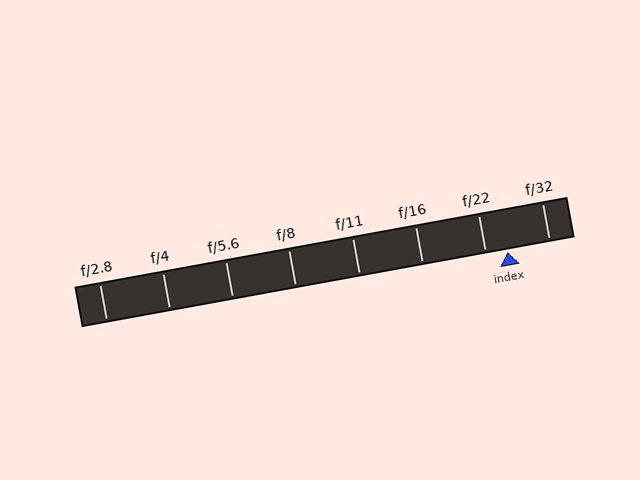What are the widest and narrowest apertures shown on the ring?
The widest aperture shown is f/2.8 and the narrowest is f/32.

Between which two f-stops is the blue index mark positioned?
The index mark is between f/22 and f/32.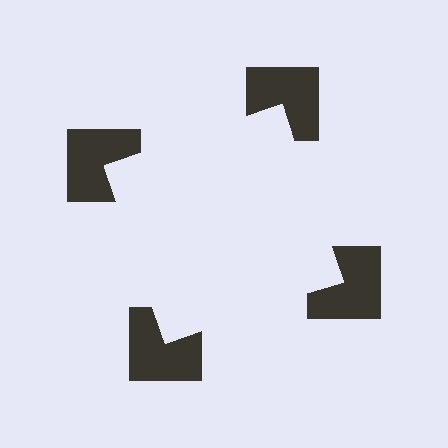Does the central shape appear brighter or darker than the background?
It typically appears slightly brighter than the background, even though no actual brightness change is drawn.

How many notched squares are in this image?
There are 4 — one at each vertex of the illusory square.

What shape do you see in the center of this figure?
An illusory square — its edges are inferred from the aligned wedge cuts in the notched squares, not physically drawn.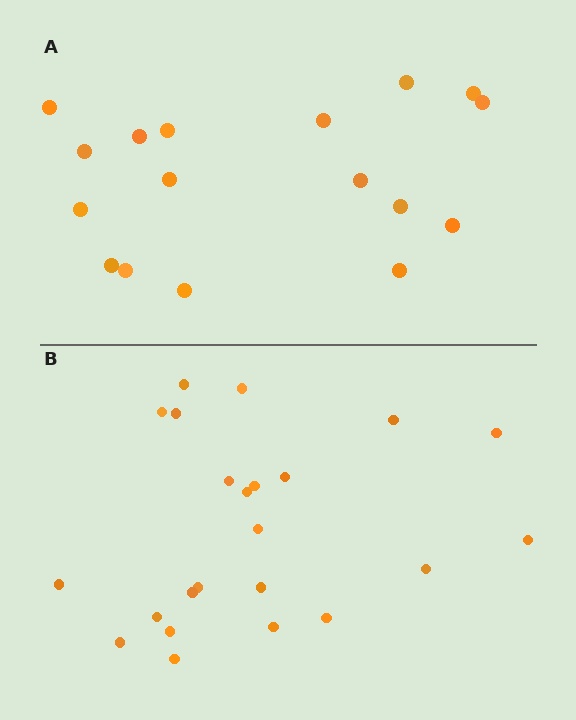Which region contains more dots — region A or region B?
Region B (the bottom region) has more dots.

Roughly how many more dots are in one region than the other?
Region B has about 6 more dots than region A.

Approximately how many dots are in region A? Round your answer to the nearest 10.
About 20 dots. (The exact count is 17, which rounds to 20.)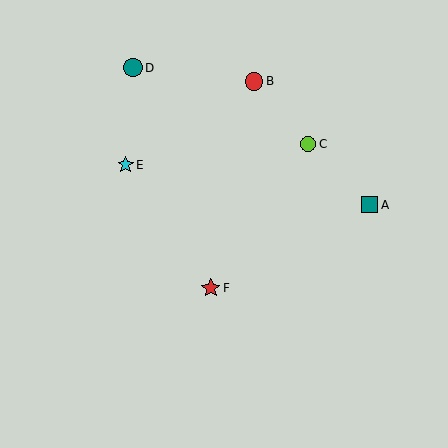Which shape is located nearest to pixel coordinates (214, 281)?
The red star (labeled F) at (211, 288) is nearest to that location.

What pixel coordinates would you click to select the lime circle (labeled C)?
Click at (308, 144) to select the lime circle C.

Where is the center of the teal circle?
The center of the teal circle is at (133, 68).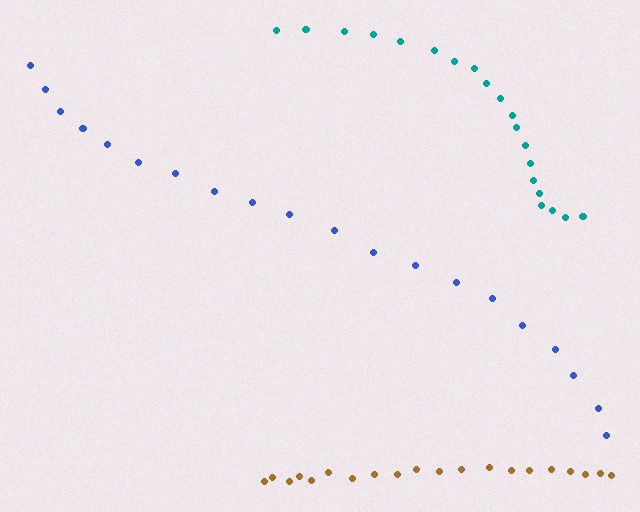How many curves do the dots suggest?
There are 3 distinct paths.